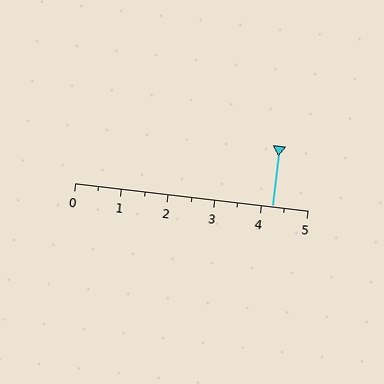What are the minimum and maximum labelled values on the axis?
The axis runs from 0 to 5.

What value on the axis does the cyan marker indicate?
The marker indicates approximately 4.2.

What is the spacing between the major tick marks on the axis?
The major ticks are spaced 1 apart.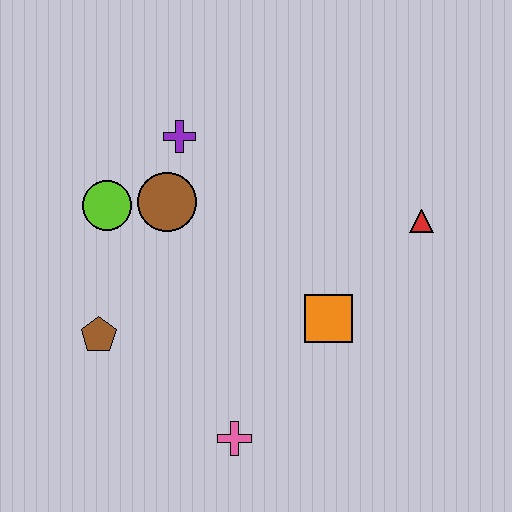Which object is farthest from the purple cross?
The pink cross is farthest from the purple cross.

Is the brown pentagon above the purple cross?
No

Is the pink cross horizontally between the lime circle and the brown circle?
No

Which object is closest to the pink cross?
The orange square is closest to the pink cross.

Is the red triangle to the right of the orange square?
Yes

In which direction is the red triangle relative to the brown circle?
The red triangle is to the right of the brown circle.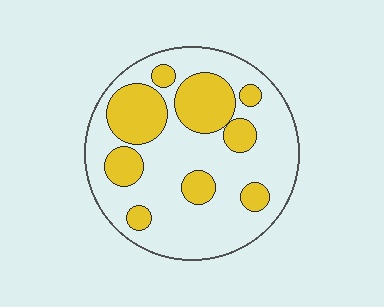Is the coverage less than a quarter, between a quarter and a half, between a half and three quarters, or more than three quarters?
Between a quarter and a half.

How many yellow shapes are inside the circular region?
9.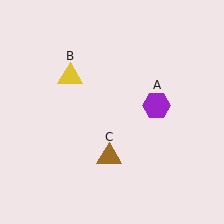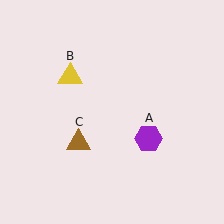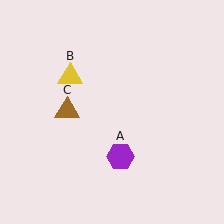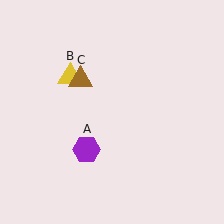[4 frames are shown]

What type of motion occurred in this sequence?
The purple hexagon (object A), brown triangle (object C) rotated clockwise around the center of the scene.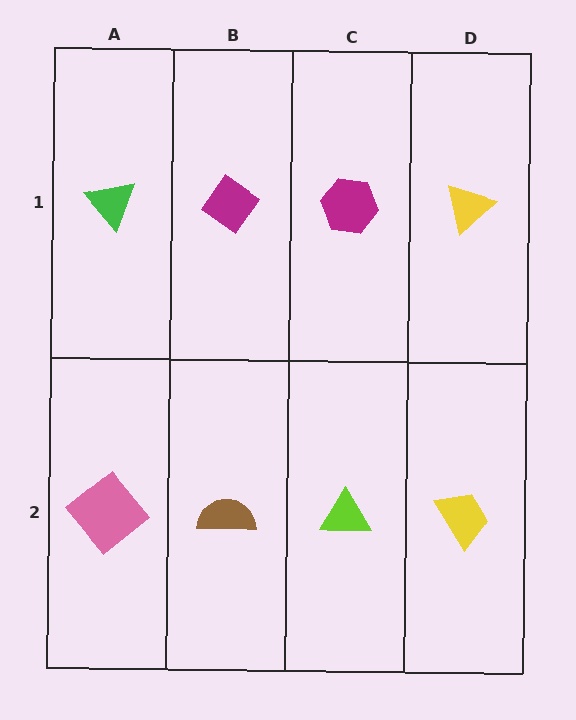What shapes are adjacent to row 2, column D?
A yellow triangle (row 1, column D), a lime triangle (row 2, column C).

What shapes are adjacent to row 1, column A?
A pink diamond (row 2, column A), a magenta diamond (row 1, column B).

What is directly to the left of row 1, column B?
A green triangle.